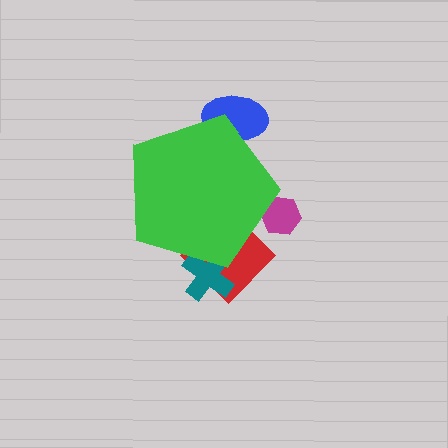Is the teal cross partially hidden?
Yes, the teal cross is partially hidden behind the green pentagon.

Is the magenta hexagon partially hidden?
Yes, the magenta hexagon is partially hidden behind the green pentagon.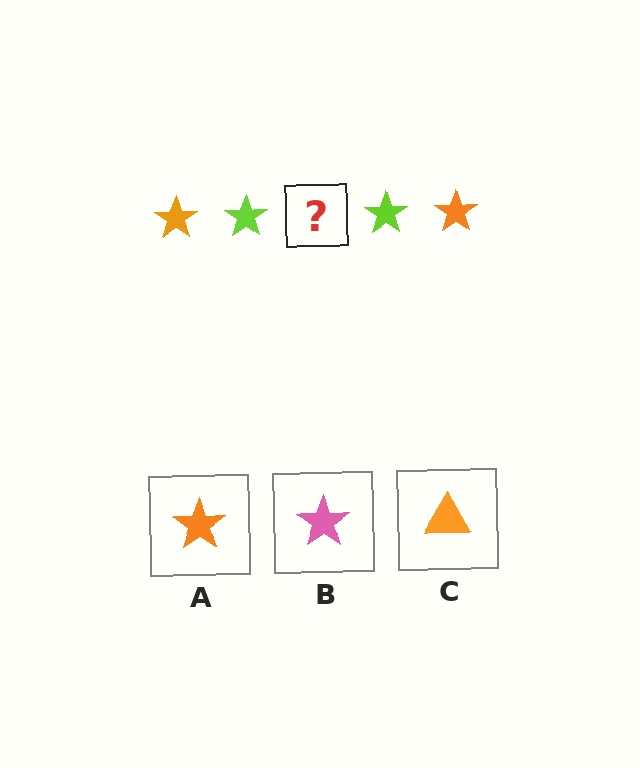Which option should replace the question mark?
Option A.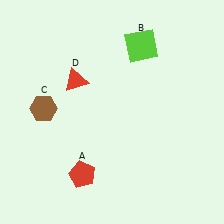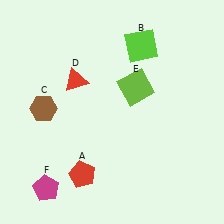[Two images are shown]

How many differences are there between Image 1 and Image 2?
There are 2 differences between the two images.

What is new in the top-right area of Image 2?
A lime square (E) was added in the top-right area of Image 2.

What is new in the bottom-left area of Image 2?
A magenta pentagon (F) was added in the bottom-left area of Image 2.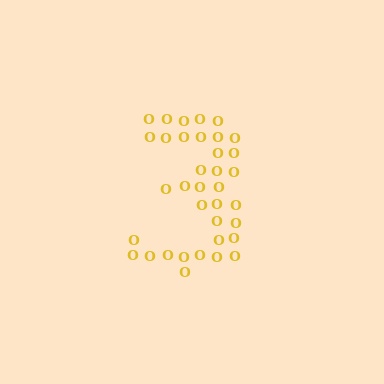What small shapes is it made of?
It is made of small letter O's.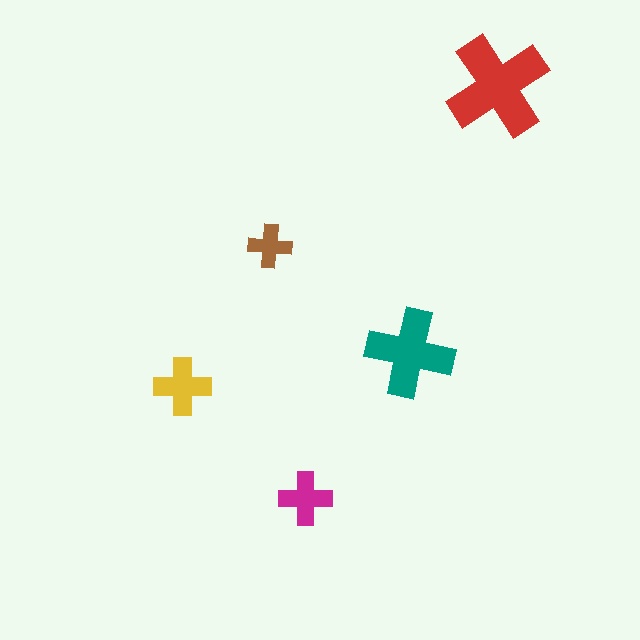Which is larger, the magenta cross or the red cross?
The red one.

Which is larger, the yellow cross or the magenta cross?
The yellow one.